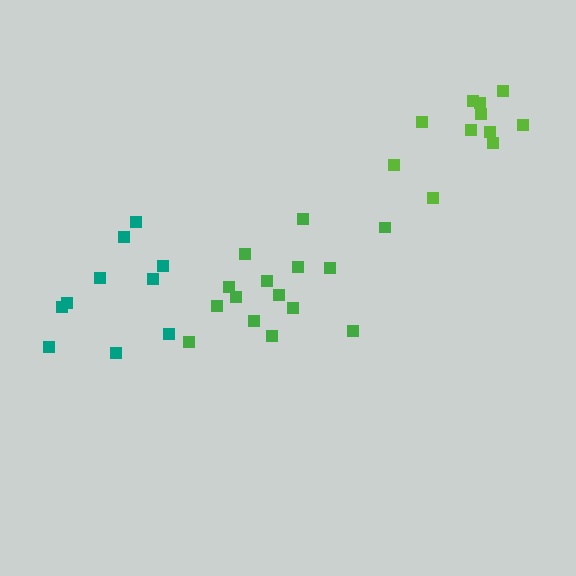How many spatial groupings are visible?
There are 3 spatial groupings.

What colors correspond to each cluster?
The clusters are colored: teal, green, lime.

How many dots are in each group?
Group 1: 10 dots, Group 2: 15 dots, Group 3: 11 dots (36 total).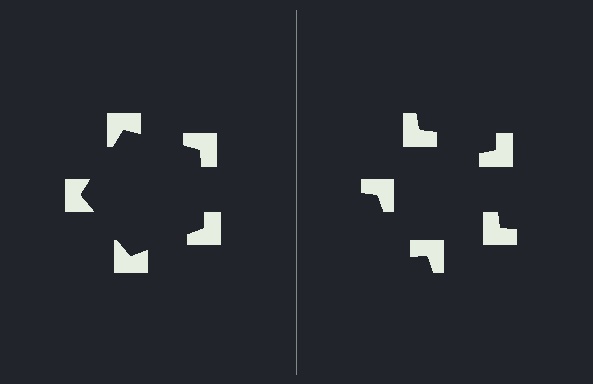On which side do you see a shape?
An illusory pentagon appears on the left side. On the right side the wedge cuts are rotated, so no coherent shape forms.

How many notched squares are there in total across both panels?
10 — 5 on each side.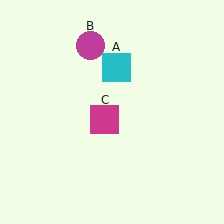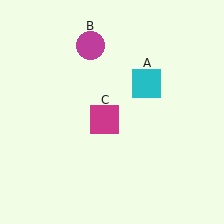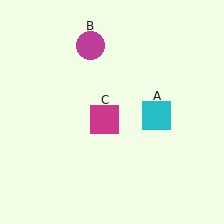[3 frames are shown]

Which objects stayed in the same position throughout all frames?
Magenta circle (object B) and magenta square (object C) remained stationary.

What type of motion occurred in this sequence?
The cyan square (object A) rotated clockwise around the center of the scene.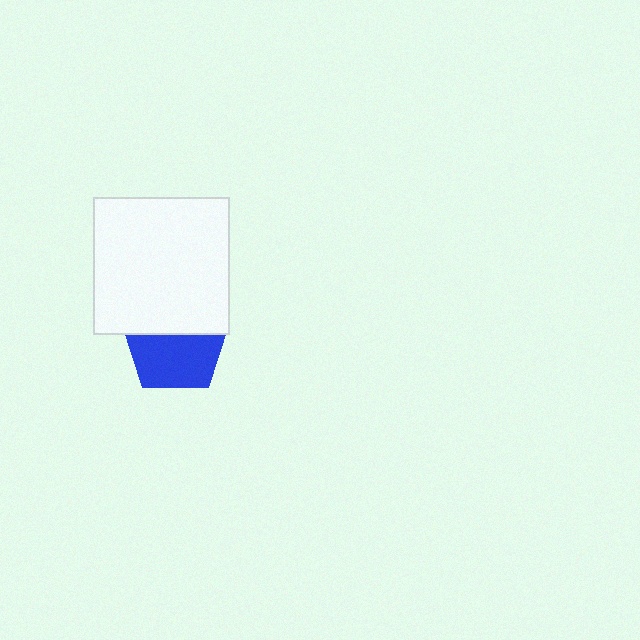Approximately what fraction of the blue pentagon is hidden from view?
Roughly 42% of the blue pentagon is hidden behind the white square.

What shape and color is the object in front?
The object in front is a white square.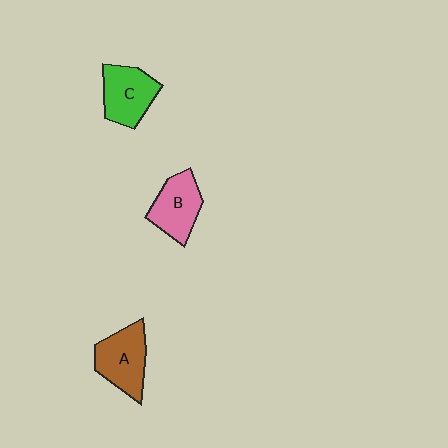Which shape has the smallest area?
Shape B (pink).